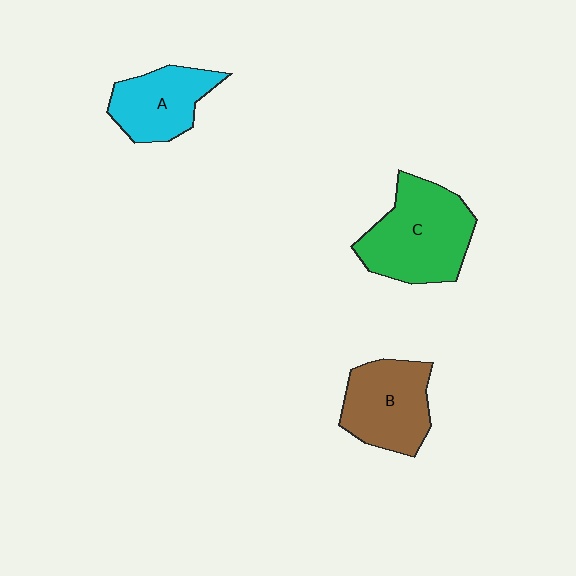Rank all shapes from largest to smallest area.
From largest to smallest: C (green), B (brown), A (cyan).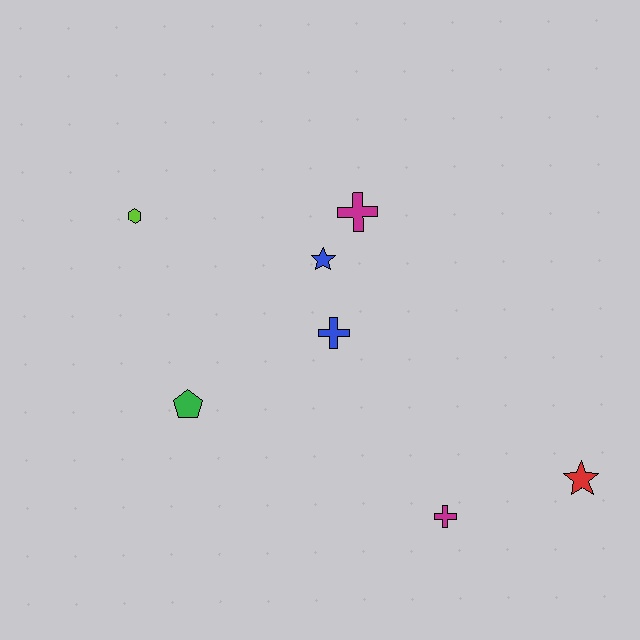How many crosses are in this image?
There are 3 crosses.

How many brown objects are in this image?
There are no brown objects.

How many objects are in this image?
There are 7 objects.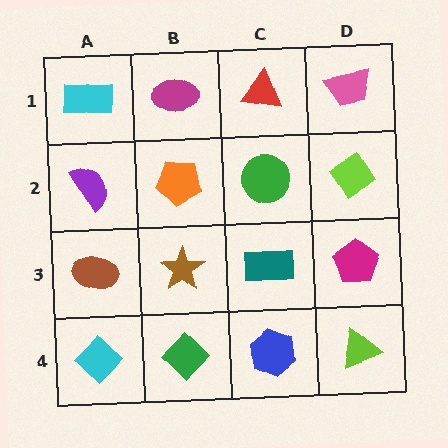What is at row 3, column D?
A magenta pentagon.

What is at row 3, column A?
A brown ellipse.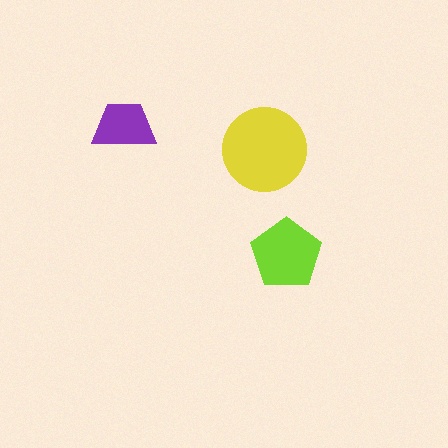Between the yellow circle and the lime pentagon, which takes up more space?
The yellow circle.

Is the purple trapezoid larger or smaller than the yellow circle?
Smaller.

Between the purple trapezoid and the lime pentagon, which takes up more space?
The lime pentagon.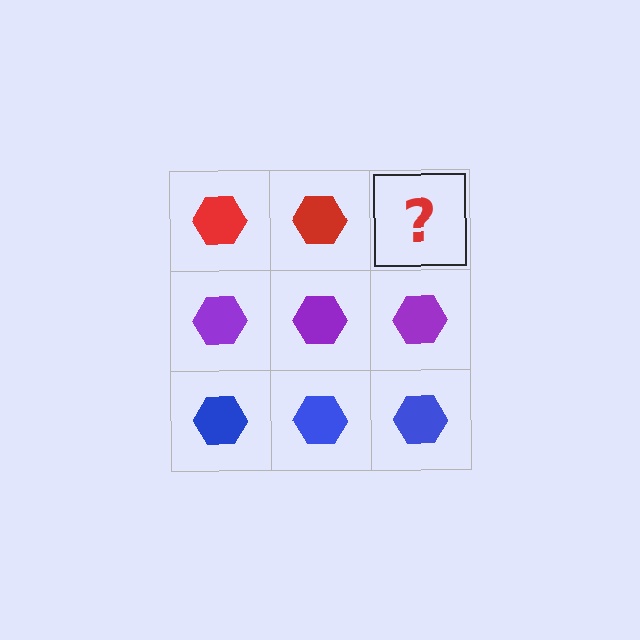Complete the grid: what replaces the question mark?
The question mark should be replaced with a red hexagon.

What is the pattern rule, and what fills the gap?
The rule is that each row has a consistent color. The gap should be filled with a red hexagon.